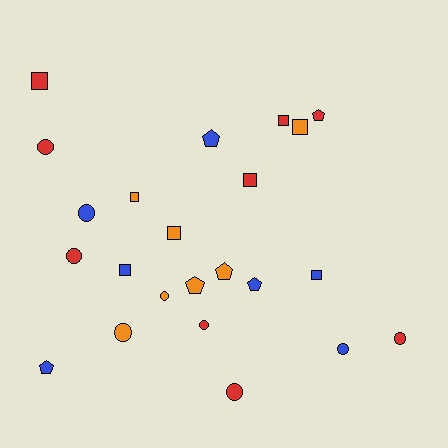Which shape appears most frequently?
Circle, with 9 objects.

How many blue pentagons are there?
There are 3 blue pentagons.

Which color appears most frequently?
Red, with 9 objects.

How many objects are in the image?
There are 23 objects.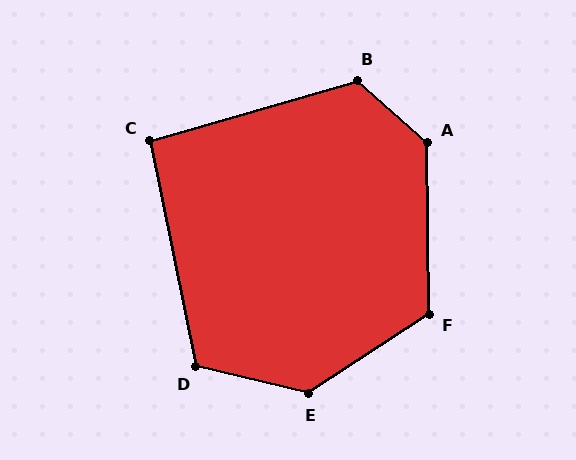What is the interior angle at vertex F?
Approximately 123 degrees (obtuse).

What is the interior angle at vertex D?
Approximately 115 degrees (obtuse).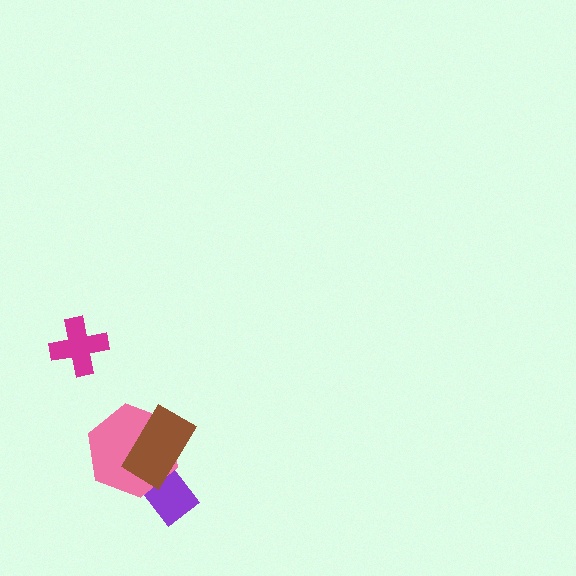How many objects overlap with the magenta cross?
0 objects overlap with the magenta cross.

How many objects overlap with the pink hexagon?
2 objects overlap with the pink hexagon.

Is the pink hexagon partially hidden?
Yes, it is partially covered by another shape.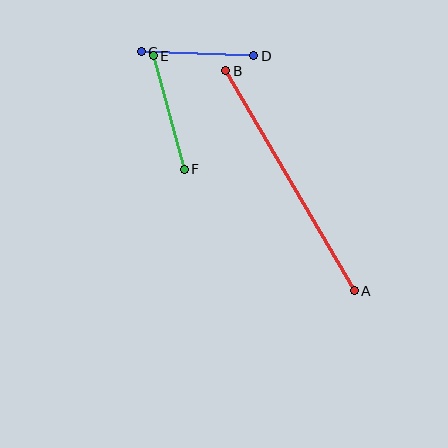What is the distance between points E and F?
The distance is approximately 118 pixels.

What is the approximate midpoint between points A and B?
The midpoint is at approximately (290, 181) pixels.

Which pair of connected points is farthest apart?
Points A and B are farthest apart.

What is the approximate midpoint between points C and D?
The midpoint is at approximately (197, 54) pixels.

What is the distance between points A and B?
The distance is approximately 255 pixels.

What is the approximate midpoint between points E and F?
The midpoint is at approximately (169, 113) pixels.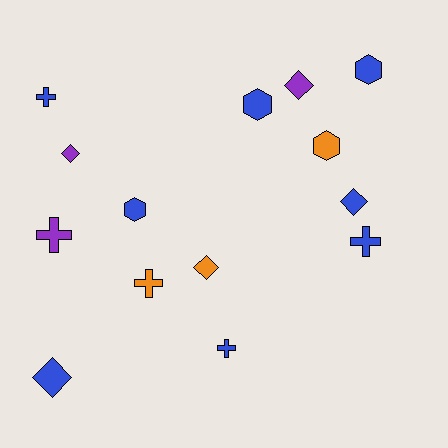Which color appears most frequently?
Blue, with 8 objects.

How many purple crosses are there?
There is 1 purple cross.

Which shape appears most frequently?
Diamond, with 5 objects.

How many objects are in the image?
There are 14 objects.